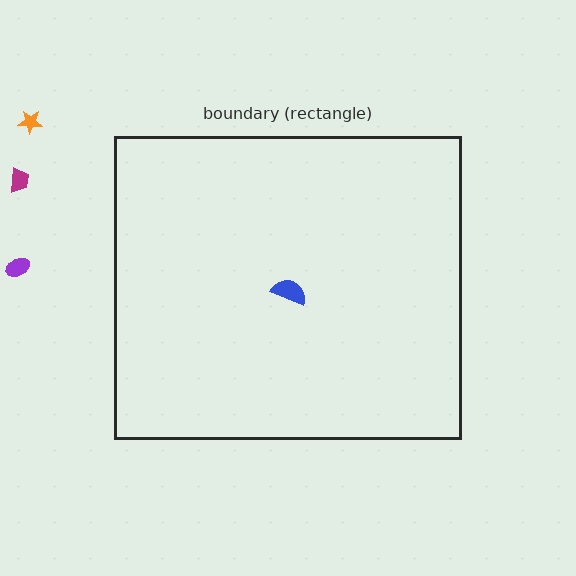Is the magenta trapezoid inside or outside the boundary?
Outside.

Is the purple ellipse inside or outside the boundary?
Outside.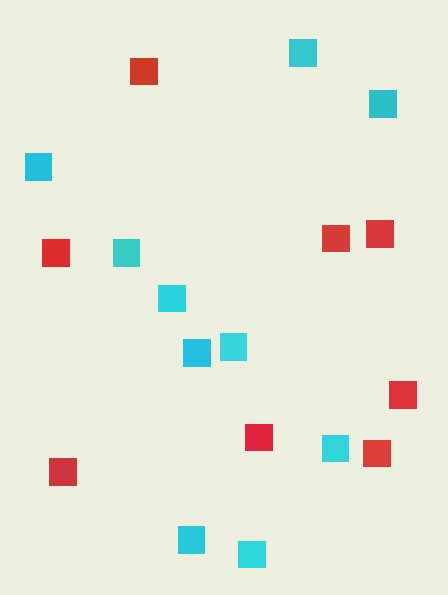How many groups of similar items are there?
There are 2 groups: one group of red squares (8) and one group of cyan squares (10).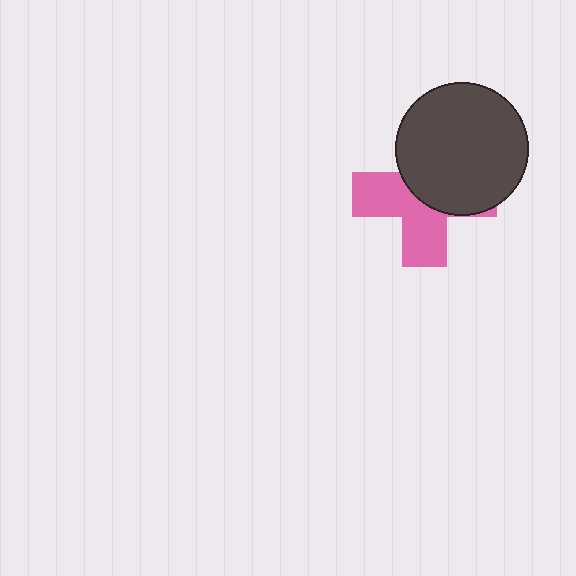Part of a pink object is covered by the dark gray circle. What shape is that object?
It is a cross.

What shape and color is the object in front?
The object in front is a dark gray circle.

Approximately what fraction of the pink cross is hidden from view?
Roughly 51% of the pink cross is hidden behind the dark gray circle.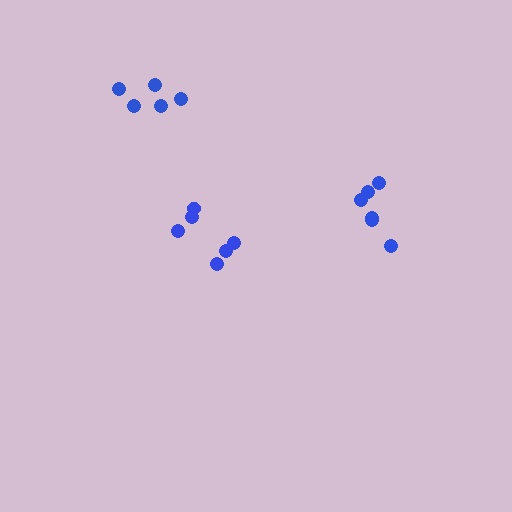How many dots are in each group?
Group 1: 6 dots, Group 2: 5 dots, Group 3: 6 dots (17 total).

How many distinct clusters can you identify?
There are 3 distinct clusters.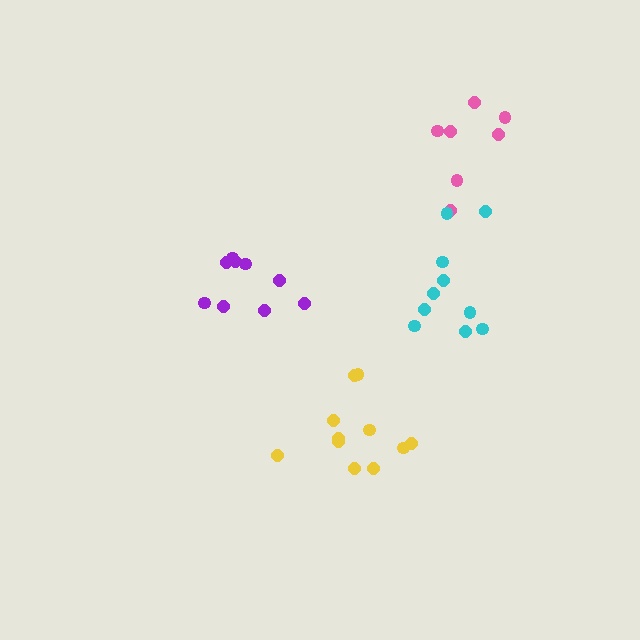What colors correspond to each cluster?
The clusters are colored: pink, yellow, cyan, purple.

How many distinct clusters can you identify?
There are 4 distinct clusters.